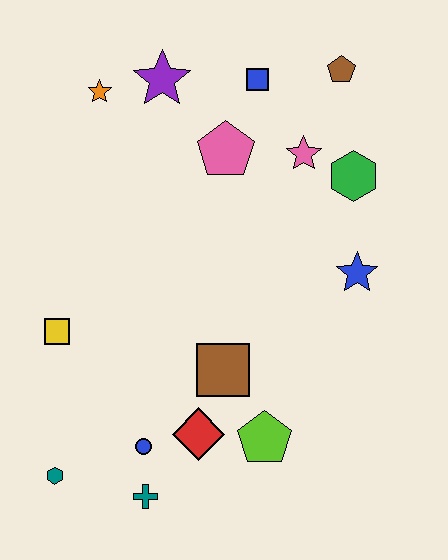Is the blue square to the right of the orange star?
Yes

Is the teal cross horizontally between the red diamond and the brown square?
No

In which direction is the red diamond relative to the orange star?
The red diamond is below the orange star.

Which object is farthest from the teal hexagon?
The brown pentagon is farthest from the teal hexagon.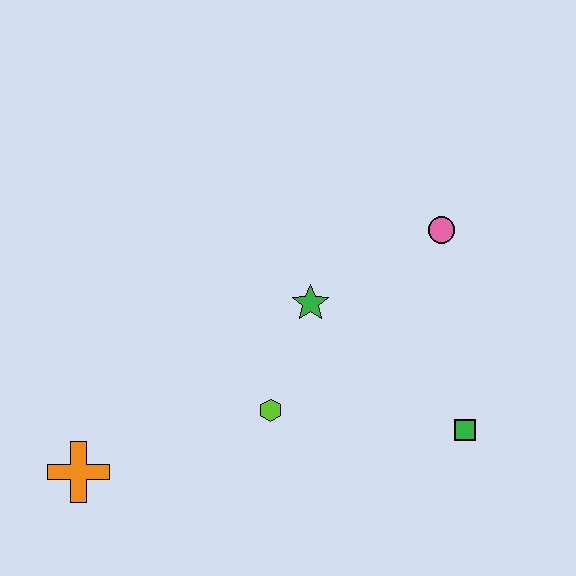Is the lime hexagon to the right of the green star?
No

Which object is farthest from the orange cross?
The pink circle is farthest from the orange cross.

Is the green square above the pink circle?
No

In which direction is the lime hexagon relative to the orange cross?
The lime hexagon is to the right of the orange cross.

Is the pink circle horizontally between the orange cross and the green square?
Yes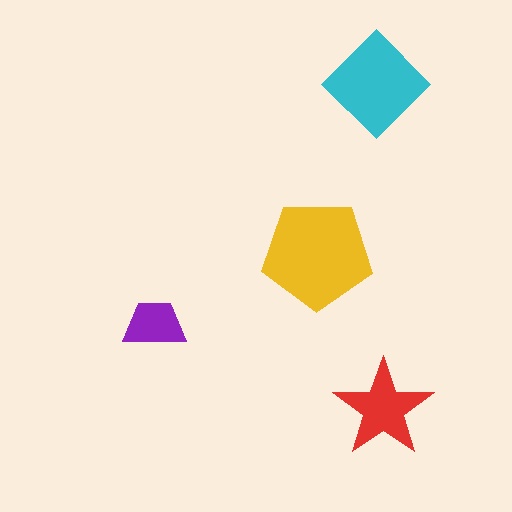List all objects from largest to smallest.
The yellow pentagon, the cyan diamond, the red star, the purple trapezoid.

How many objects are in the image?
There are 4 objects in the image.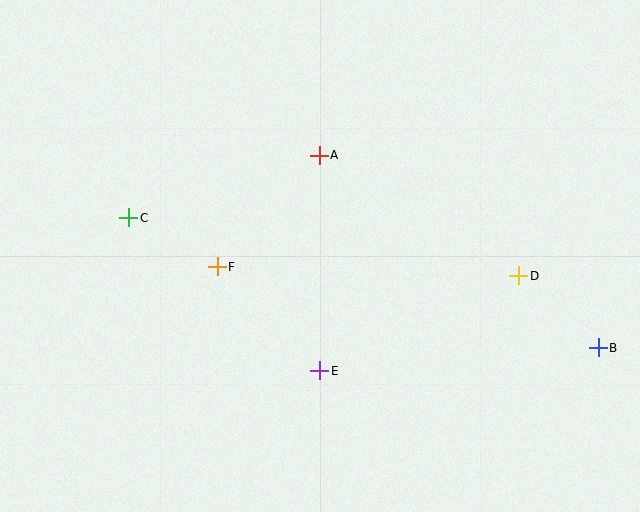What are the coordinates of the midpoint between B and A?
The midpoint between B and A is at (459, 252).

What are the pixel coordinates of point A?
Point A is at (319, 156).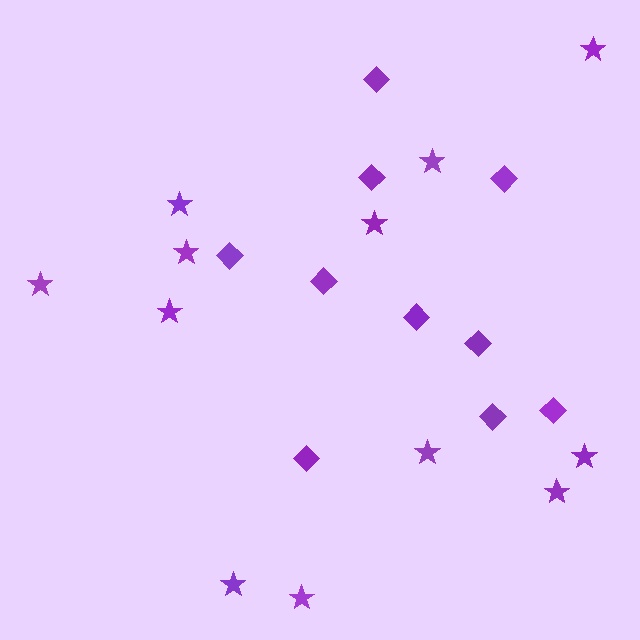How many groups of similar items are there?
There are 2 groups: one group of diamonds (10) and one group of stars (12).